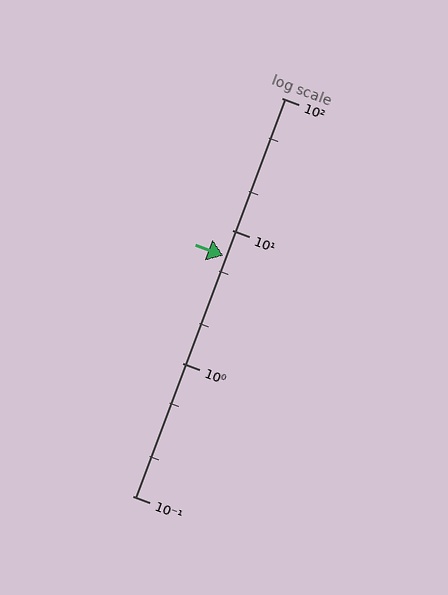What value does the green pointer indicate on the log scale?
The pointer indicates approximately 6.5.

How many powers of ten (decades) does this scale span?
The scale spans 3 decades, from 0.1 to 100.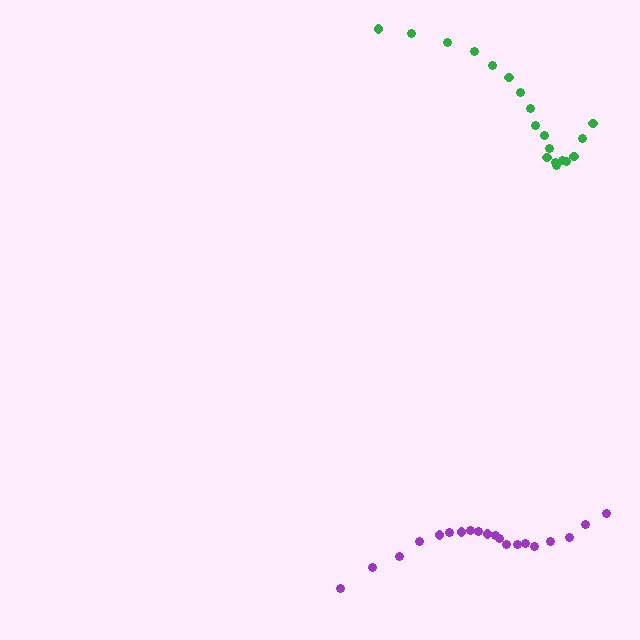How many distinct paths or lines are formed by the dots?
There are 2 distinct paths.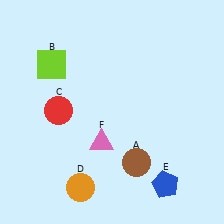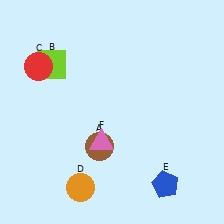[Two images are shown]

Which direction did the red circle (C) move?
The red circle (C) moved up.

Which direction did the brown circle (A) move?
The brown circle (A) moved left.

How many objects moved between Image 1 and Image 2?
2 objects moved between the two images.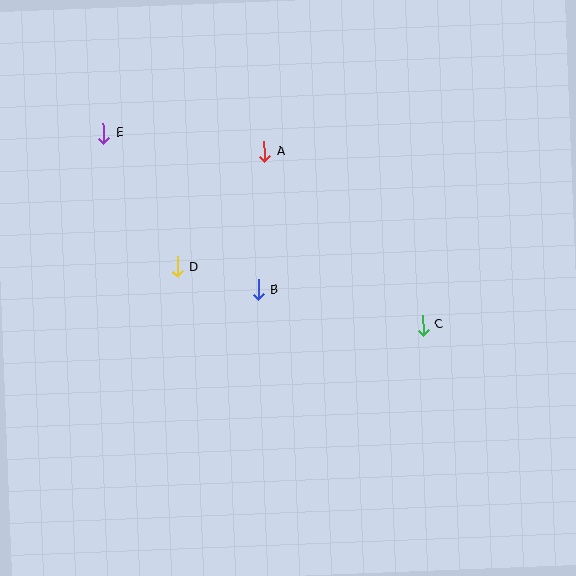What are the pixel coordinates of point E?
Point E is at (104, 133).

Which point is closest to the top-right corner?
Point A is closest to the top-right corner.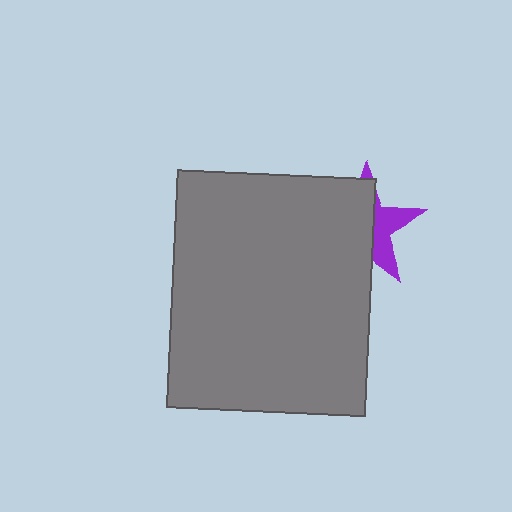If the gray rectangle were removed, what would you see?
You would see the complete purple star.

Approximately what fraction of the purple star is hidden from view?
Roughly 64% of the purple star is hidden behind the gray rectangle.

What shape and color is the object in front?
The object in front is a gray rectangle.